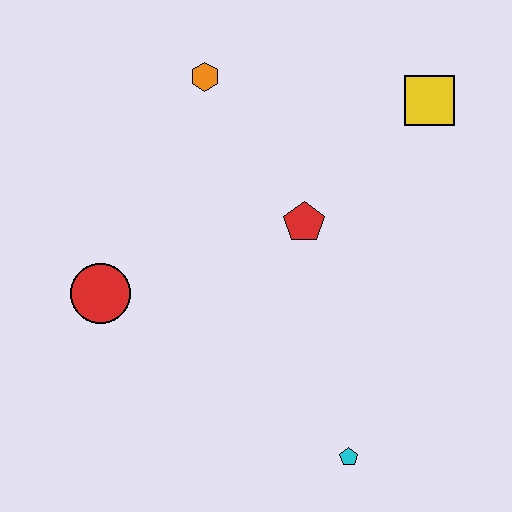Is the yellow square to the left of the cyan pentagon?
No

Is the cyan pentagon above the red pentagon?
No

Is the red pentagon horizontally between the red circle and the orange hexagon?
No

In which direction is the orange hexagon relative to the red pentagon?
The orange hexagon is above the red pentagon.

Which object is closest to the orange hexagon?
The red pentagon is closest to the orange hexagon.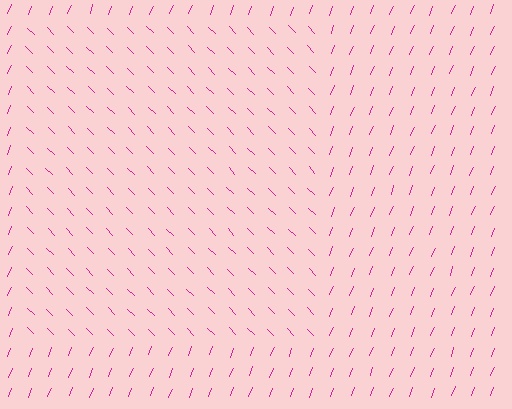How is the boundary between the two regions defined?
The boundary is defined purely by a change in line orientation (approximately 66 degrees difference). All lines are the same color and thickness.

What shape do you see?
I see a rectangle.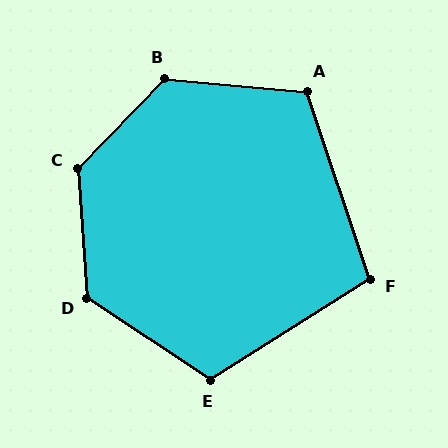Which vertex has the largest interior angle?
C, at approximately 132 degrees.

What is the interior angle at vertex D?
Approximately 127 degrees (obtuse).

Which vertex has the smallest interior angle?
F, at approximately 103 degrees.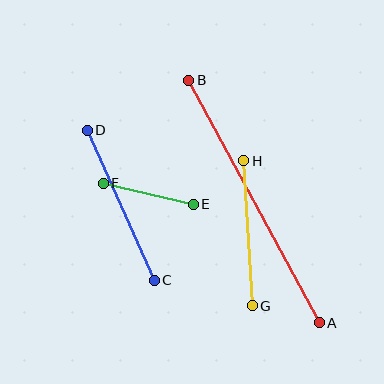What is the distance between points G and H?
The distance is approximately 145 pixels.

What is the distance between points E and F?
The distance is approximately 92 pixels.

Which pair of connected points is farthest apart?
Points A and B are farthest apart.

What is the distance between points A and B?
The distance is approximately 276 pixels.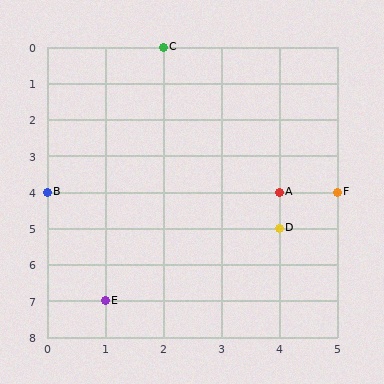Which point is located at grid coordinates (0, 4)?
Point B is at (0, 4).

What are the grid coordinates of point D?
Point D is at grid coordinates (4, 5).